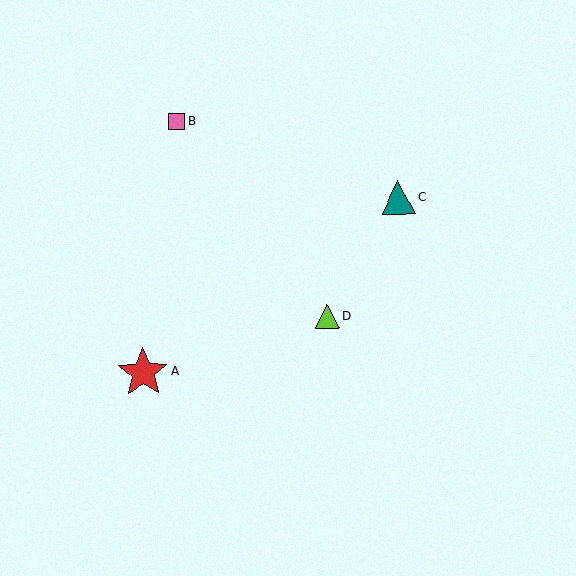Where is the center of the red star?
The center of the red star is at (143, 373).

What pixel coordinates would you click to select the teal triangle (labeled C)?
Click at (398, 197) to select the teal triangle C.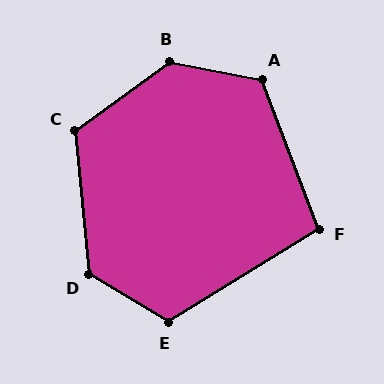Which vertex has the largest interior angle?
B, at approximately 133 degrees.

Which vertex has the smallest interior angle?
F, at approximately 101 degrees.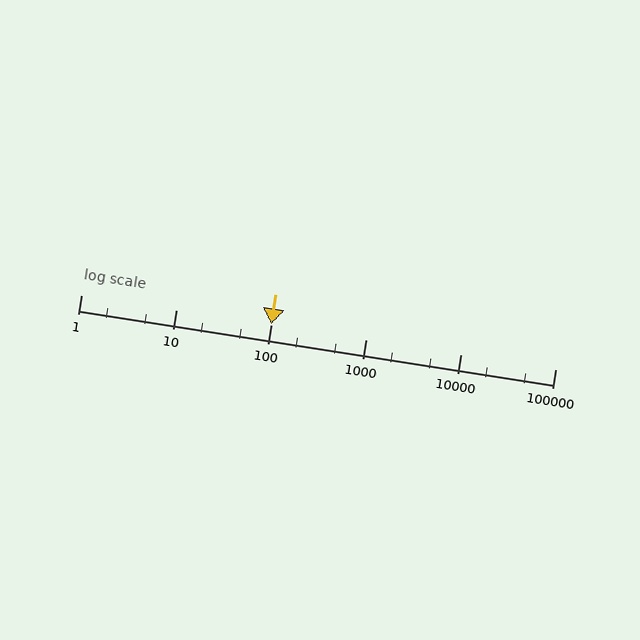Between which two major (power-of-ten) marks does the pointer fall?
The pointer is between 100 and 1000.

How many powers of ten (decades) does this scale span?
The scale spans 5 decades, from 1 to 100000.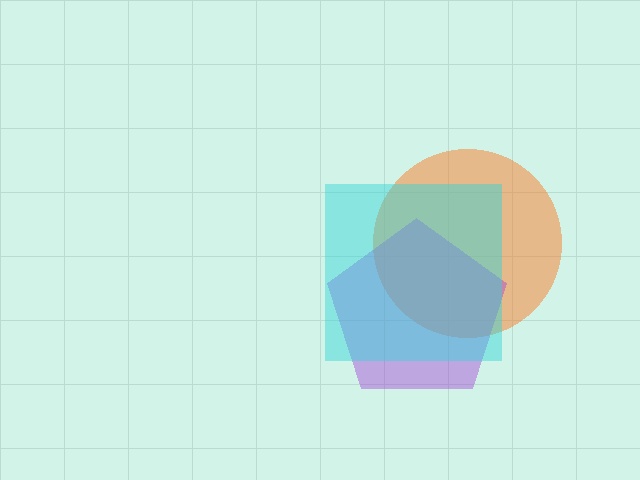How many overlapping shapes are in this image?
There are 3 overlapping shapes in the image.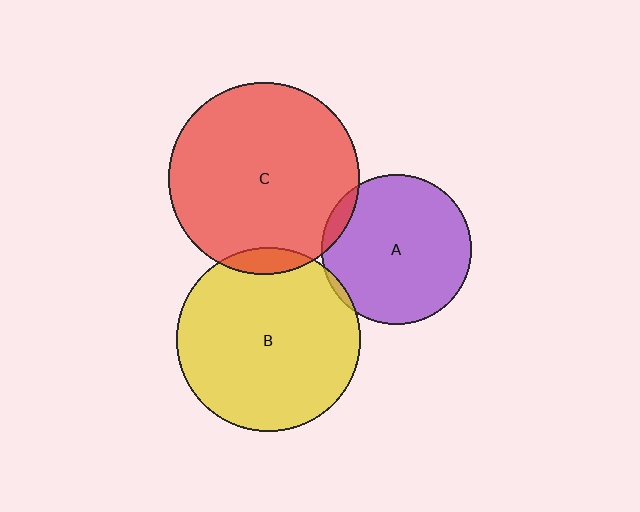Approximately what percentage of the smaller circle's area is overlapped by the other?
Approximately 5%.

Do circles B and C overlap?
Yes.